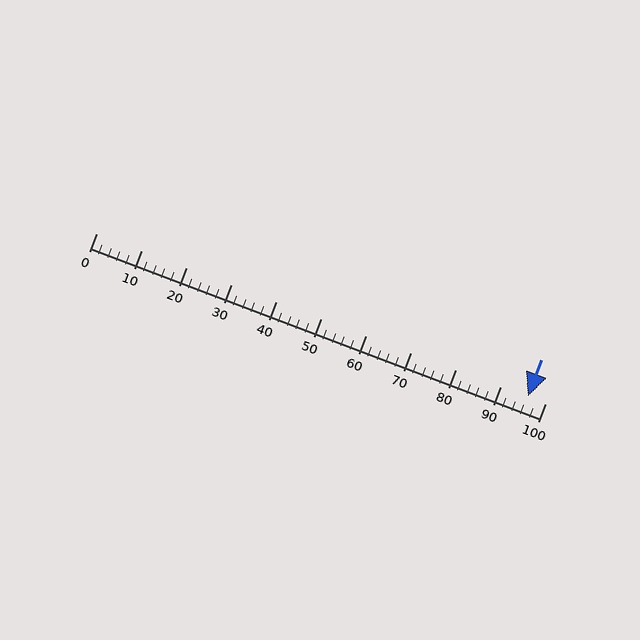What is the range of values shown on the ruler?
The ruler shows values from 0 to 100.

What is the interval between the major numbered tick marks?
The major tick marks are spaced 10 units apart.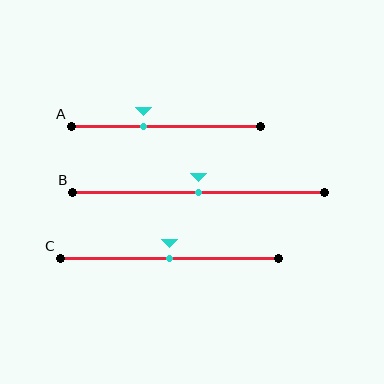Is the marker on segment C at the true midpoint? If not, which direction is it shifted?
Yes, the marker on segment C is at the true midpoint.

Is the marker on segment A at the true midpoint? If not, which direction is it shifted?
No, the marker on segment A is shifted to the left by about 12% of the segment length.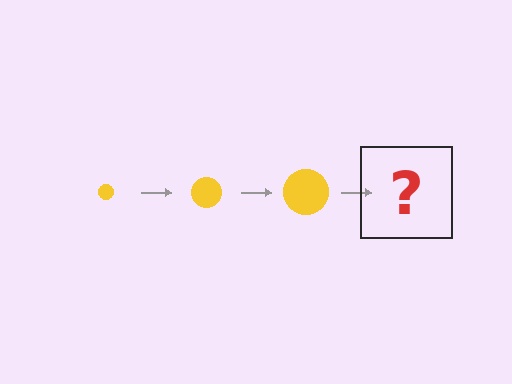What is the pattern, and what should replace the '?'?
The pattern is that the circle gets progressively larger each step. The '?' should be a yellow circle, larger than the previous one.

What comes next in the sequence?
The next element should be a yellow circle, larger than the previous one.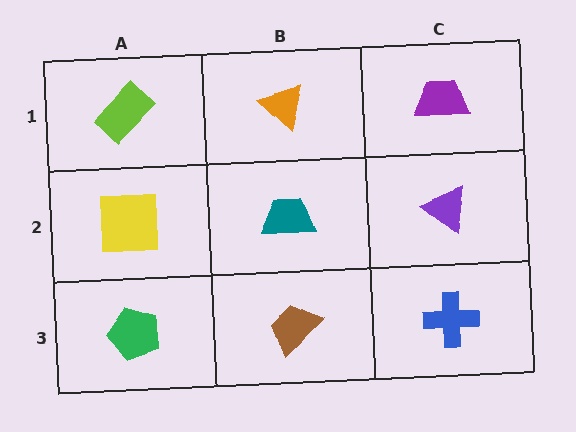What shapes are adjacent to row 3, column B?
A teal trapezoid (row 2, column B), a green pentagon (row 3, column A), a blue cross (row 3, column C).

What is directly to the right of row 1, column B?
A purple trapezoid.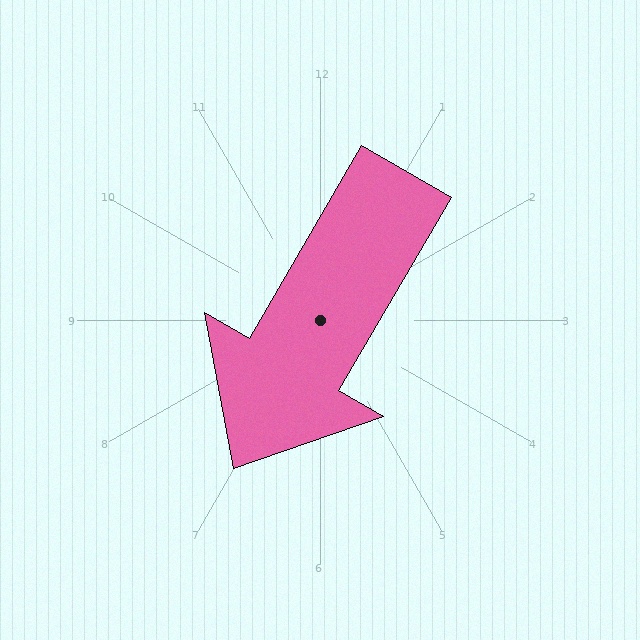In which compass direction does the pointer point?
Southwest.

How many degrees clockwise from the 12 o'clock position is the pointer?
Approximately 210 degrees.